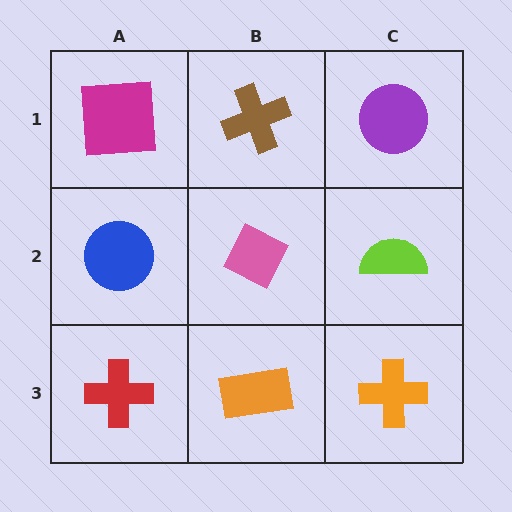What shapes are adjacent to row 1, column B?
A pink diamond (row 2, column B), a magenta square (row 1, column A), a purple circle (row 1, column C).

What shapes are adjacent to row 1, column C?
A lime semicircle (row 2, column C), a brown cross (row 1, column B).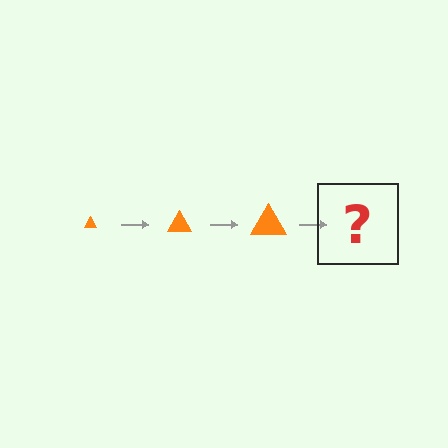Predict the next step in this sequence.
The next step is an orange triangle, larger than the previous one.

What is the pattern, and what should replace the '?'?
The pattern is that the triangle gets progressively larger each step. The '?' should be an orange triangle, larger than the previous one.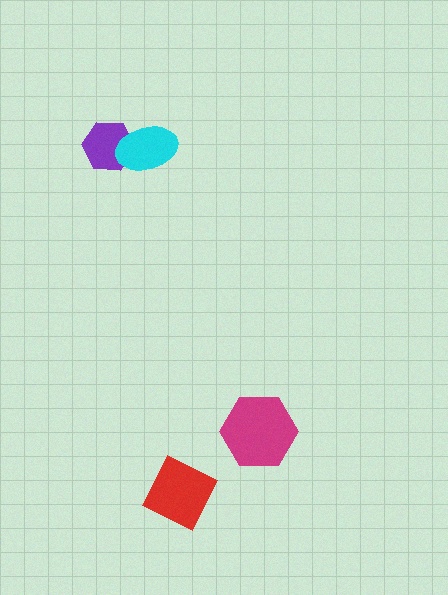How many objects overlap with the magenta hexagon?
0 objects overlap with the magenta hexagon.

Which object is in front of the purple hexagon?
The cyan ellipse is in front of the purple hexagon.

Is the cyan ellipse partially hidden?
No, no other shape covers it.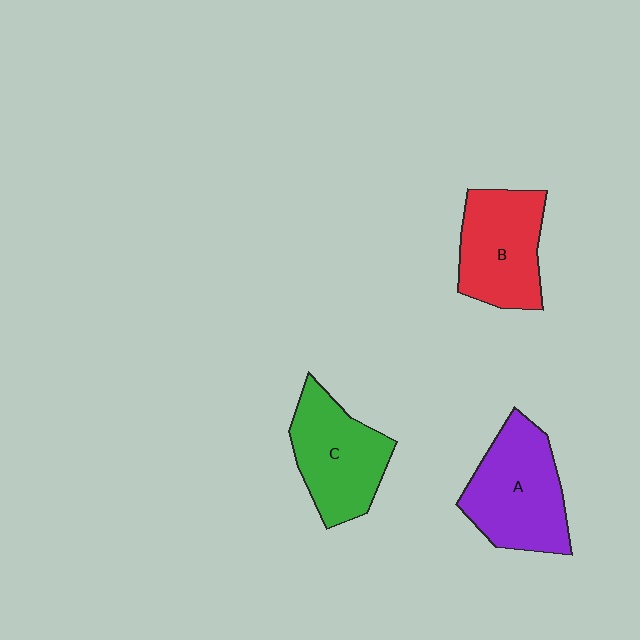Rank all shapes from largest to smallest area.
From largest to smallest: A (purple), C (green), B (red).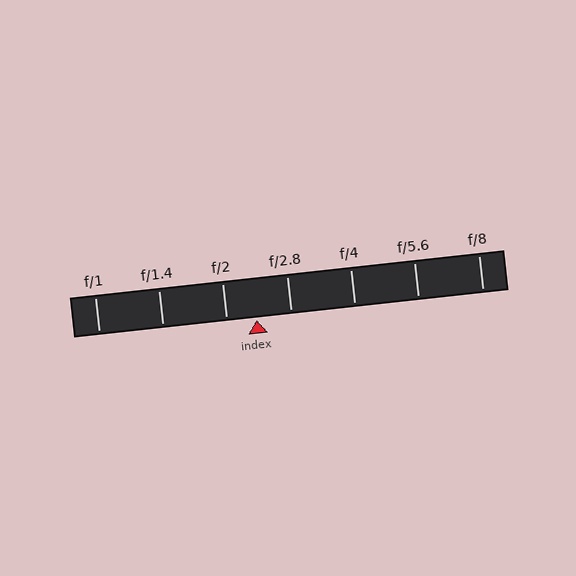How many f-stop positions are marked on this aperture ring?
There are 7 f-stop positions marked.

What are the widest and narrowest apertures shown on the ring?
The widest aperture shown is f/1 and the narrowest is f/8.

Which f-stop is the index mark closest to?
The index mark is closest to f/2.